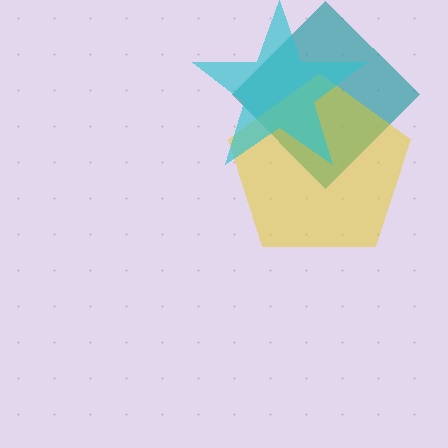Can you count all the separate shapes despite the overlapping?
Yes, there are 3 separate shapes.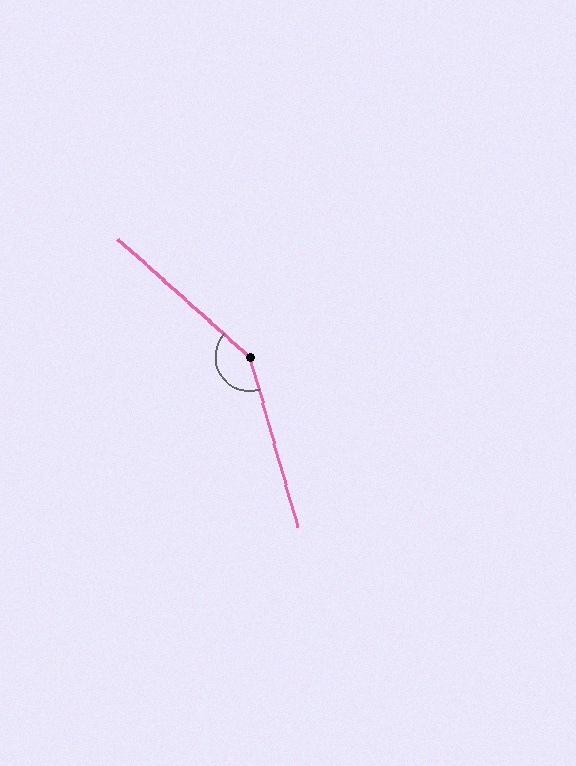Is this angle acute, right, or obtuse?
It is obtuse.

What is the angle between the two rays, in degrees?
Approximately 147 degrees.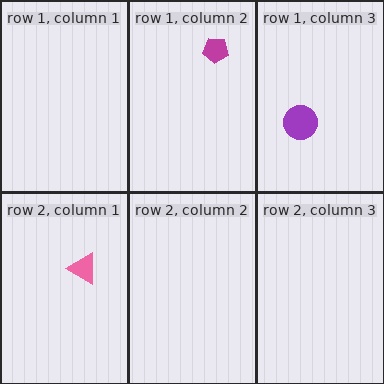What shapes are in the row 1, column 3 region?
The purple circle.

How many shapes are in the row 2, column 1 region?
1.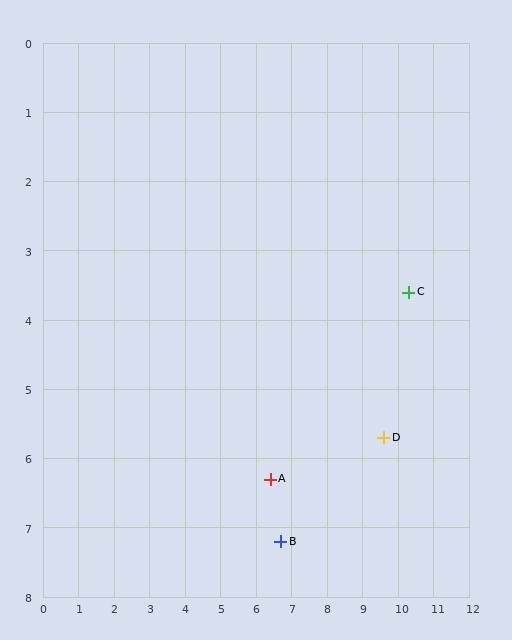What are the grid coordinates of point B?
Point B is at approximately (6.7, 7.2).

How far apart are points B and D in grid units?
Points B and D are about 3.3 grid units apart.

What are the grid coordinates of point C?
Point C is at approximately (10.3, 3.6).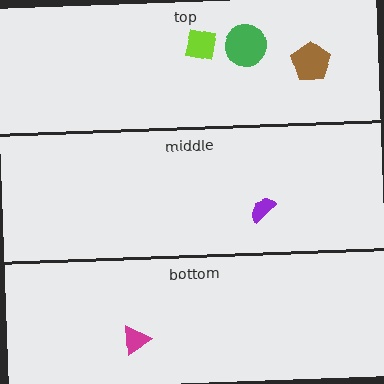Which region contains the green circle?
The top region.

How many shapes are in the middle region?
1.